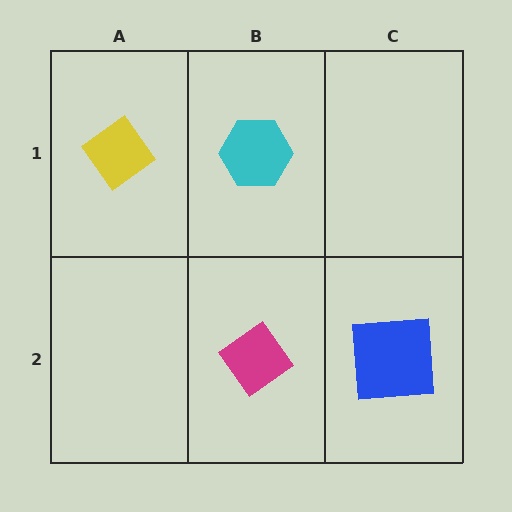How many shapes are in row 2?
2 shapes.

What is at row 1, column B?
A cyan hexagon.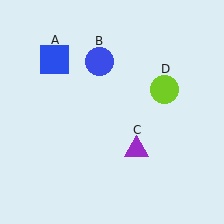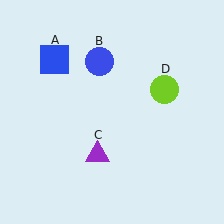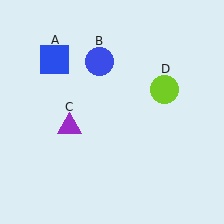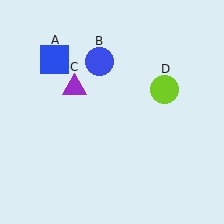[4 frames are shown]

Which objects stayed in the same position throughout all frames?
Blue square (object A) and blue circle (object B) and lime circle (object D) remained stationary.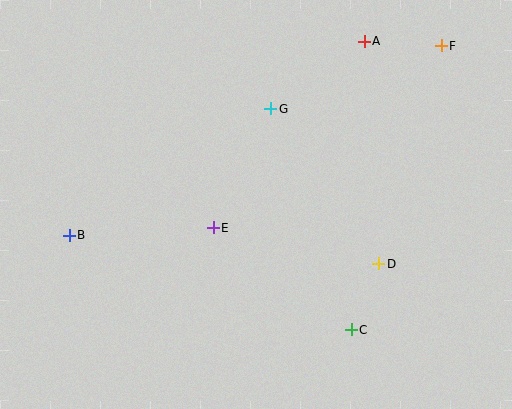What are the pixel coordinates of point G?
Point G is at (271, 109).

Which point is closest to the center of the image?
Point E at (213, 228) is closest to the center.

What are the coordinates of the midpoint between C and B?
The midpoint between C and B is at (210, 282).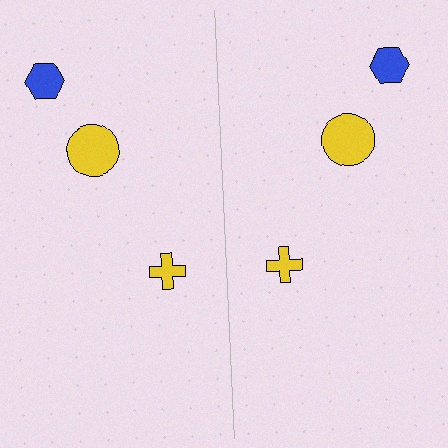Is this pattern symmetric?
Yes, this pattern has bilateral (reflection) symmetry.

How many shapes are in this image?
There are 6 shapes in this image.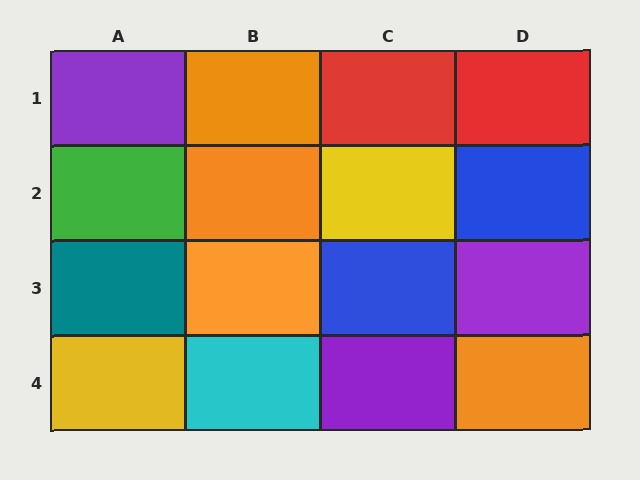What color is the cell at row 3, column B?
Orange.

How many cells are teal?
1 cell is teal.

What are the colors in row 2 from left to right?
Green, orange, yellow, blue.